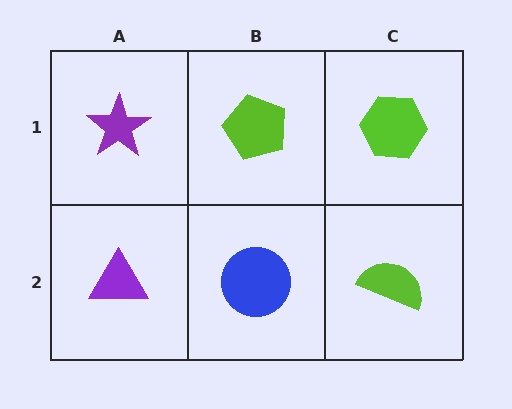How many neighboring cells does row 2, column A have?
2.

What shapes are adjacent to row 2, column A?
A purple star (row 1, column A), a blue circle (row 2, column B).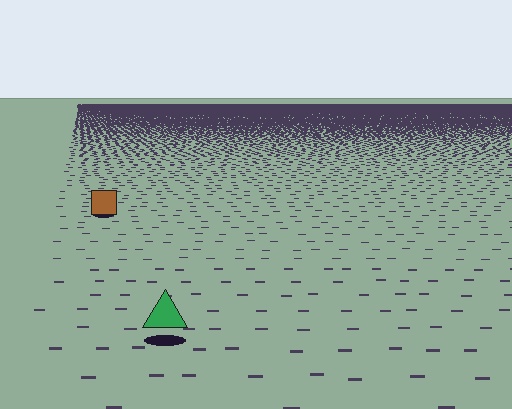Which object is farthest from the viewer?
The brown square is farthest from the viewer. It appears smaller and the ground texture around it is denser.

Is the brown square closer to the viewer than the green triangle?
No. The green triangle is closer — you can tell from the texture gradient: the ground texture is coarser near it.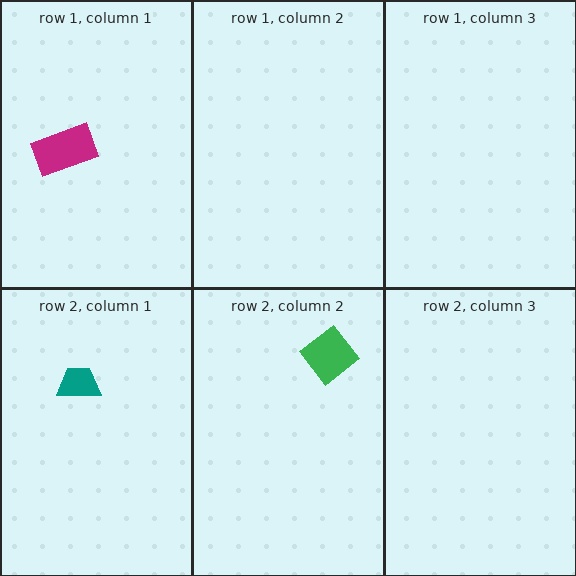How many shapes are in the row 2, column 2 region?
1.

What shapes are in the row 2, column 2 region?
The green diamond.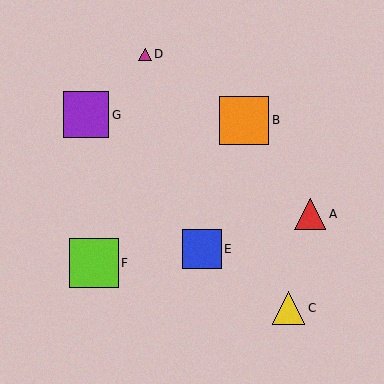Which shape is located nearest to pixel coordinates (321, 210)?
The red triangle (labeled A) at (310, 214) is nearest to that location.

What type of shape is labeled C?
Shape C is a yellow triangle.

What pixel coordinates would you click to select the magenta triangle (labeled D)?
Click at (145, 54) to select the magenta triangle D.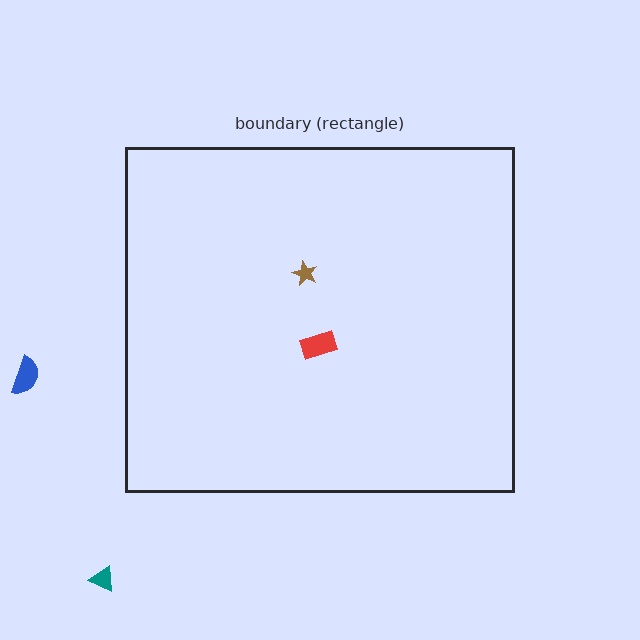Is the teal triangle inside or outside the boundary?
Outside.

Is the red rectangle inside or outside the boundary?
Inside.